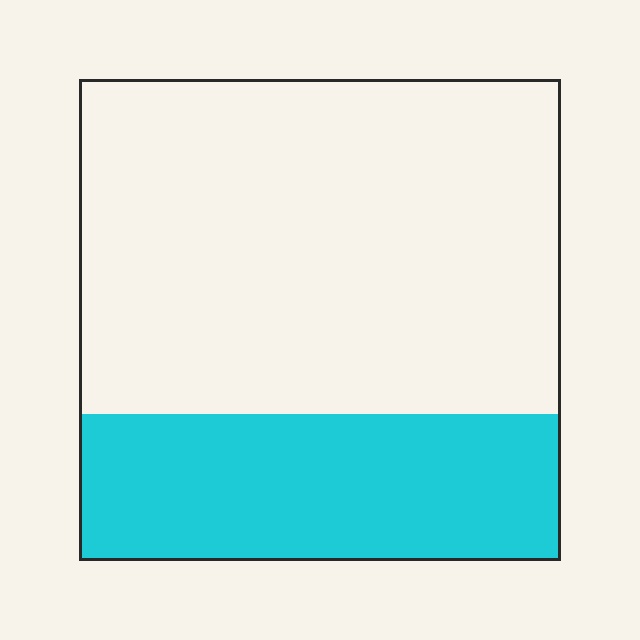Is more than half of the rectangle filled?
No.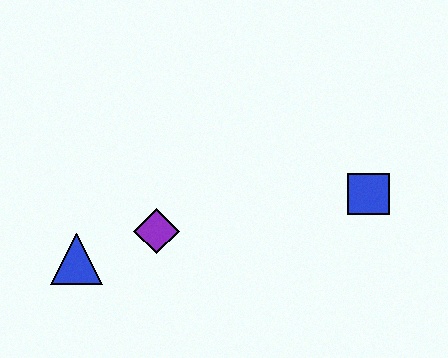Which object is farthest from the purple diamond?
The blue square is farthest from the purple diamond.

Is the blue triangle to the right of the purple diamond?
No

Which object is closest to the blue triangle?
The purple diamond is closest to the blue triangle.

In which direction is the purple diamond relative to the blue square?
The purple diamond is to the left of the blue square.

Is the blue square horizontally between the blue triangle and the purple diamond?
No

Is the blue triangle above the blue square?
No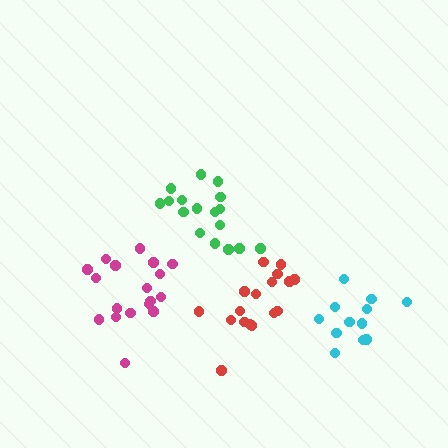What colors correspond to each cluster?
The clusters are colored: cyan, magenta, red, green.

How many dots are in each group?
Group 1: 12 dots, Group 2: 18 dots, Group 3: 17 dots, Group 4: 17 dots (64 total).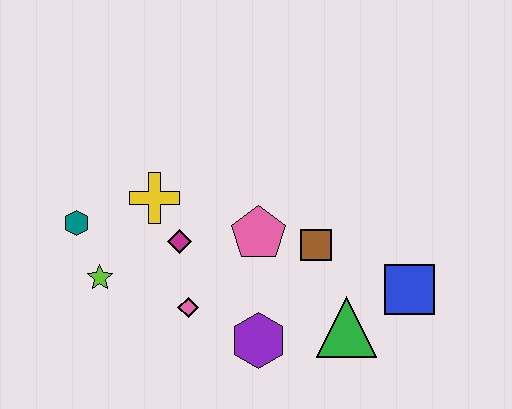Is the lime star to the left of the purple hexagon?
Yes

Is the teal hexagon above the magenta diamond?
Yes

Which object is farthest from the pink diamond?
The blue square is farthest from the pink diamond.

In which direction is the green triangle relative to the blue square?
The green triangle is to the left of the blue square.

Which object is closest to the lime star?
The teal hexagon is closest to the lime star.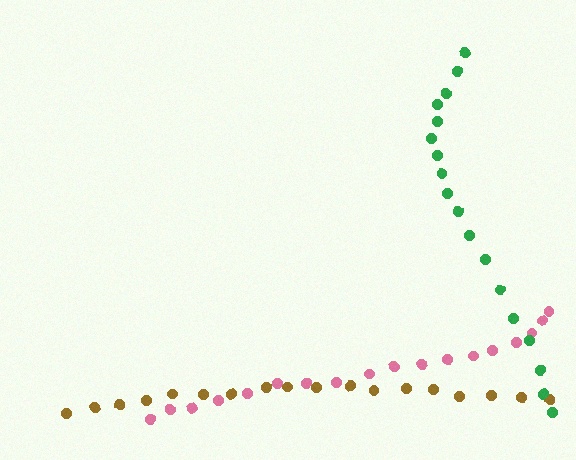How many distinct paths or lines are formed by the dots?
There are 3 distinct paths.